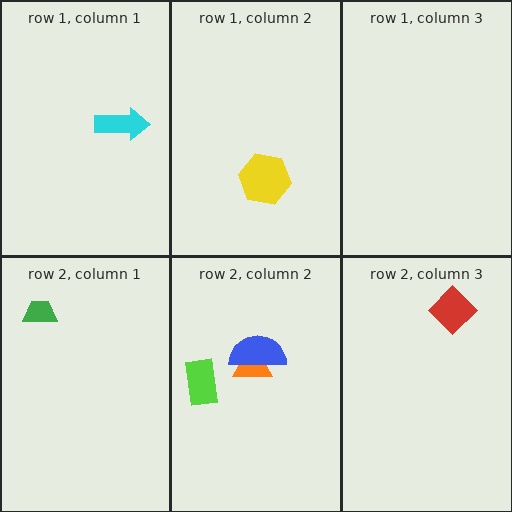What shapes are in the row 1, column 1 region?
The cyan arrow.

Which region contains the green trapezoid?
The row 2, column 1 region.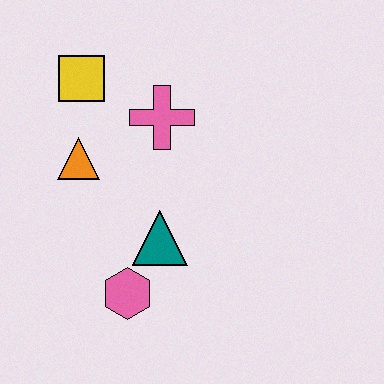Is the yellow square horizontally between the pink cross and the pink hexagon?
No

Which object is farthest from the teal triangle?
The yellow square is farthest from the teal triangle.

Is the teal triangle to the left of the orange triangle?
No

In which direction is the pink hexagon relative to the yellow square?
The pink hexagon is below the yellow square.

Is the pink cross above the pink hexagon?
Yes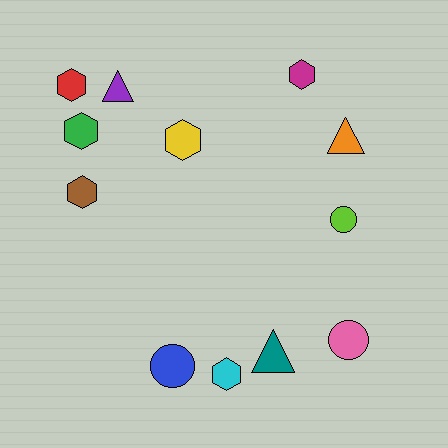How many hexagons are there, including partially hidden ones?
There are 6 hexagons.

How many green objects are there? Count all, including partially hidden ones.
There is 1 green object.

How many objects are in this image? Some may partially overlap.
There are 12 objects.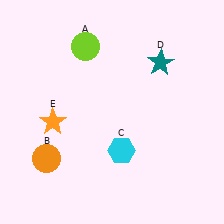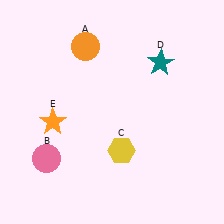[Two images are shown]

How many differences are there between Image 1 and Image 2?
There are 3 differences between the two images.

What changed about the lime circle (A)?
In Image 1, A is lime. In Image 2, it changed to orange.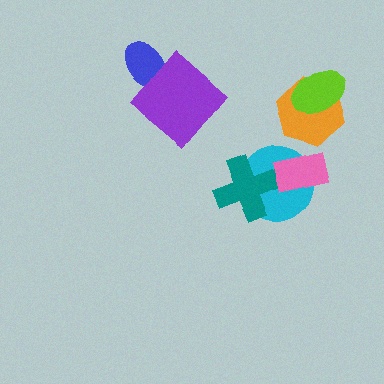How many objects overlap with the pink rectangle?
1 object overlaps with the pink rectangle.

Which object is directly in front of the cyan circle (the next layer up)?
The teal cross is directly in front of the cyan circle.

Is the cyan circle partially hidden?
Yes, it is partially covered by another shape.